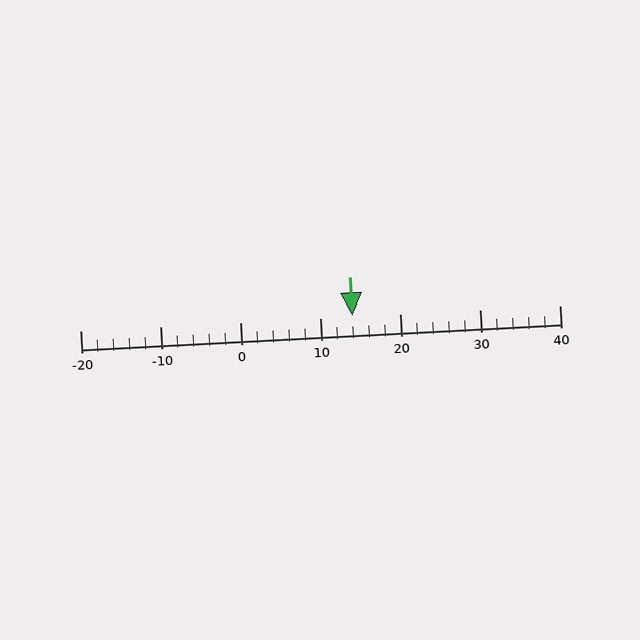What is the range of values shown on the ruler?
The ruler shows values from -20 to 40.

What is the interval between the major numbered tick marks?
The major tick marks are spaced 10 units apart.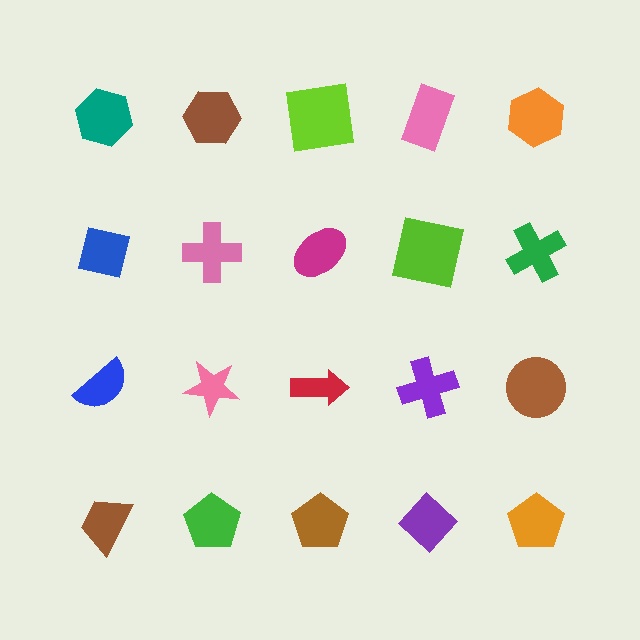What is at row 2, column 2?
A pink cross.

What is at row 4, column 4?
A purple diamond.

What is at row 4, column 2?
A green pentagon.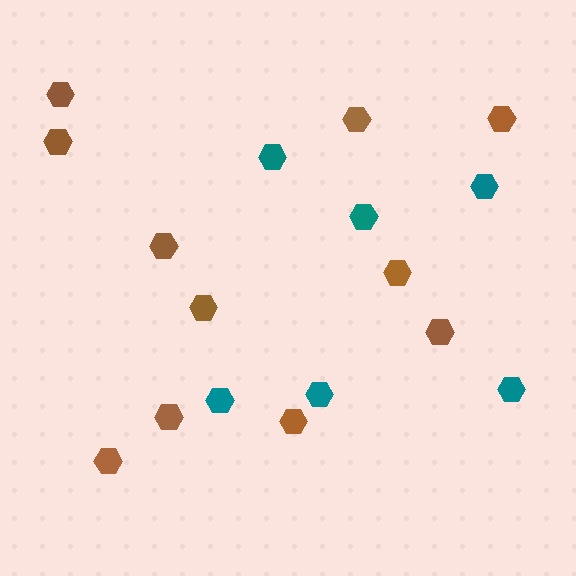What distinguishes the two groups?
There are 2 groups: one group of brown hexagons (11) and one group of teal hexagons (6).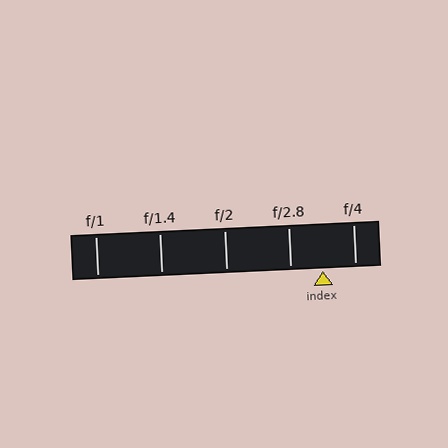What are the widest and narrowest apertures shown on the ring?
The widest aperture shown is f/1 and the narrowest is f/4.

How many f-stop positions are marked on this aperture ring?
There are 5 f-stop positions marked.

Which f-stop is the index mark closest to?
The index mark is closest to f/2.8.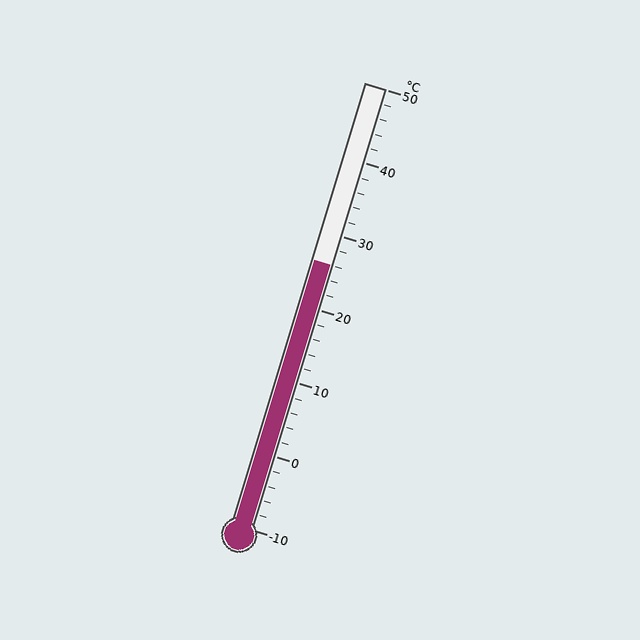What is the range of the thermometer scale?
The thermometer scale ranges from -10°C to 50°C.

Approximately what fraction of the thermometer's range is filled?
The thermometer is filled to approximately 60% of its range.